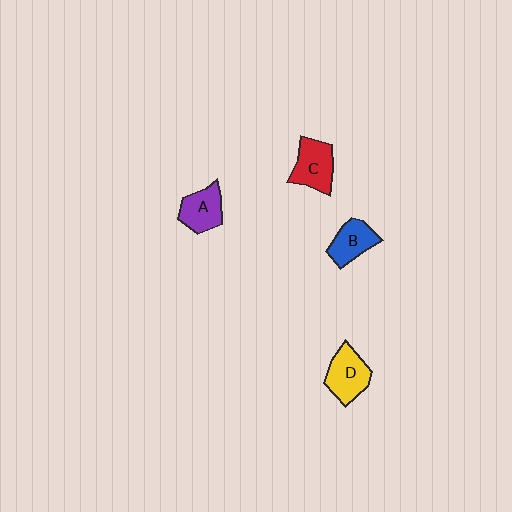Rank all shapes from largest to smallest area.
From largest to smallest: D (yellow), C (red), A (purple), B (blue).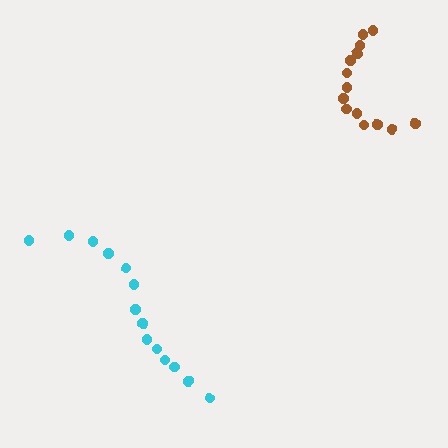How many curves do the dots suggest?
There are 2 distinct paths.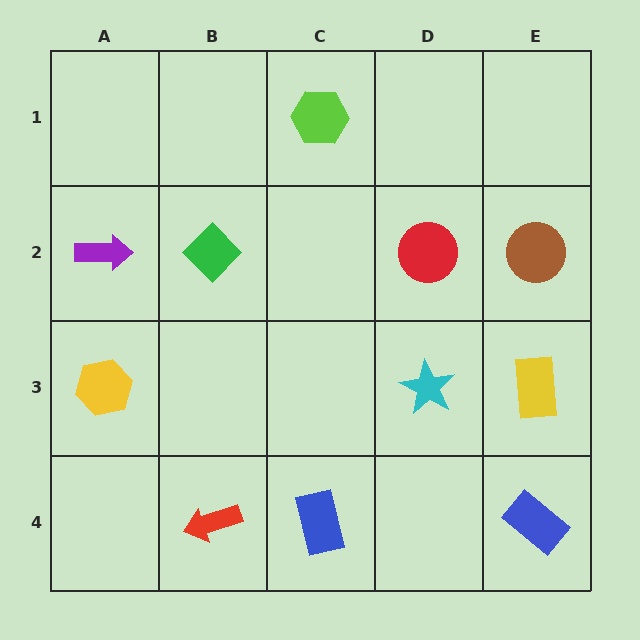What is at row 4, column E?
A blue rectangle.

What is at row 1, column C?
A lime hexagon.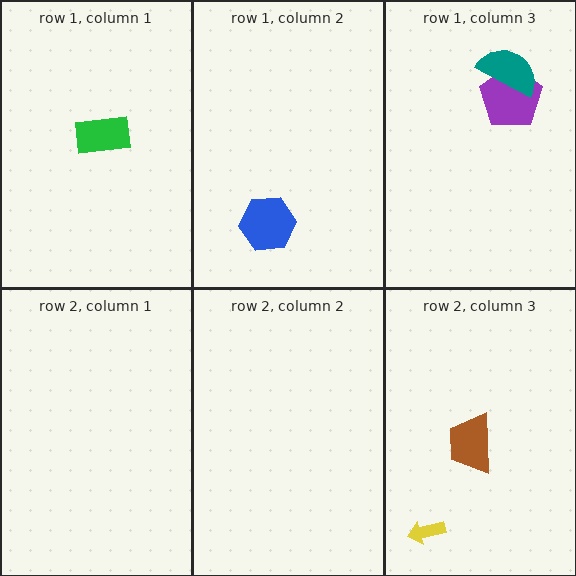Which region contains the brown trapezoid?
The row 2, column 3 region.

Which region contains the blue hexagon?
The row 1, column 2 region.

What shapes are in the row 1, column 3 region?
The purple pentagon, the teal semicircle.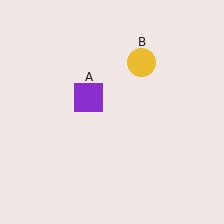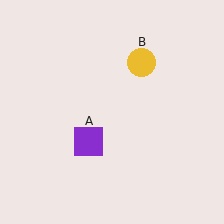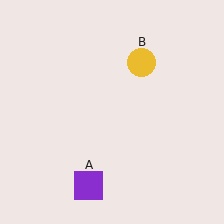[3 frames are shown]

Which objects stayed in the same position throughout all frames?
Yellow circle (object B) remained stationary.